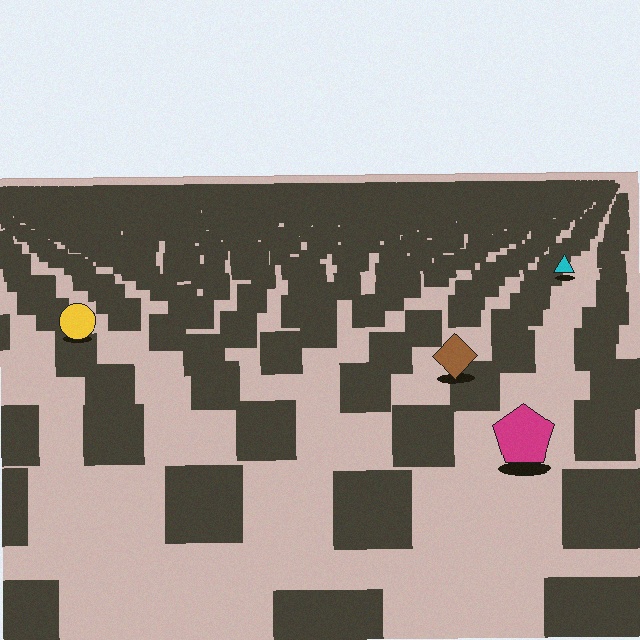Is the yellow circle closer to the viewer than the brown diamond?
No. The brown diamond is closer — you can tell from the texture gradient: the ground texture is coarser near it.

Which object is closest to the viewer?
The magenta pentagon is closest. The texture marks near it are larger and more spread out.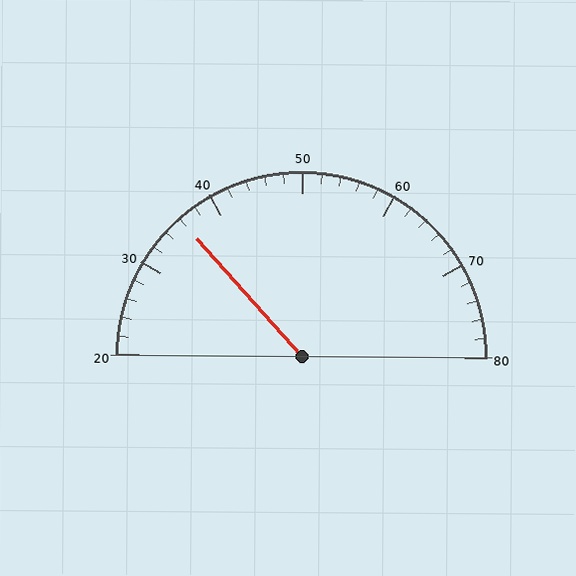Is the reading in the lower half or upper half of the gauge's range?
The reading is in the lower half of the range (20 to 80).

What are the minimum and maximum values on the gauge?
The gauge ranges from 20 to 80.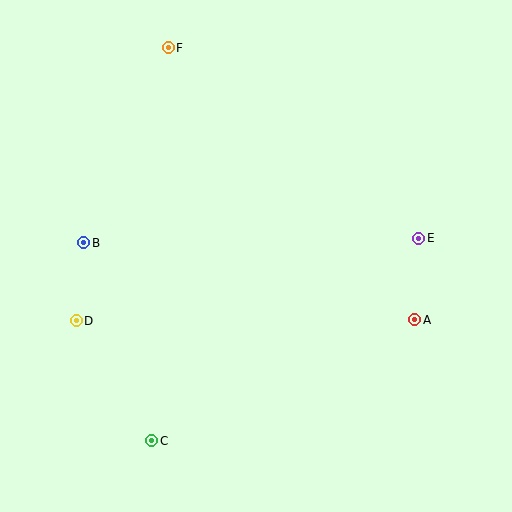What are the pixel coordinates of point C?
Point C is at (152, 441).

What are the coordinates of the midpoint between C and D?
The midpoint between C and D is at (114, 381).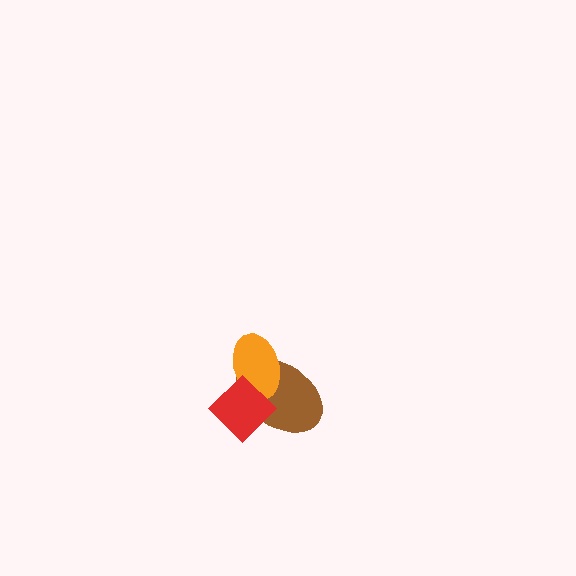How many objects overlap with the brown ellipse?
2 objects overlap with the brown ellipse.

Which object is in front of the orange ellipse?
The red diamond is in front of the orange ellipse.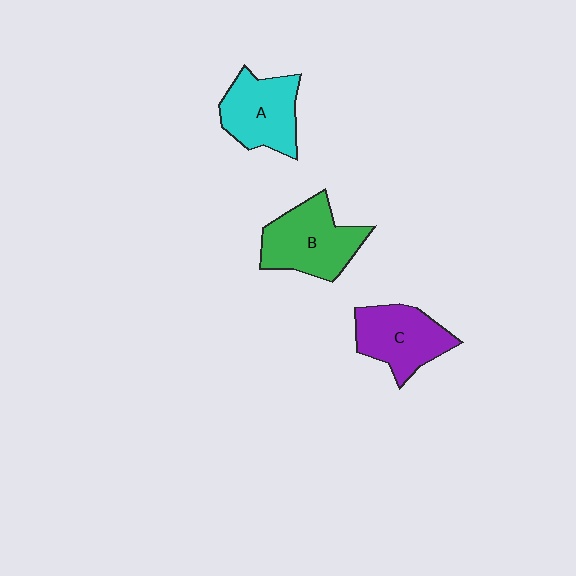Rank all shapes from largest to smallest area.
From largest to smallest: B (green), A (cyan), C (purple).